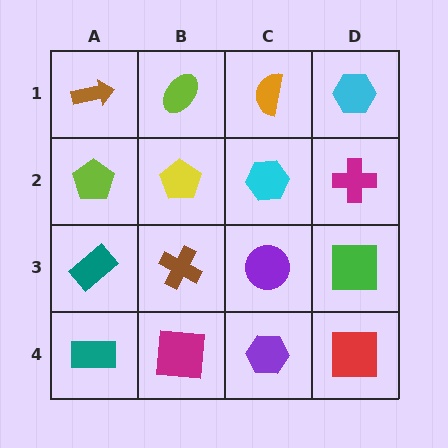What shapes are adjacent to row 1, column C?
A cyan hexagon (row 2, column C), a lime ellipse (row 1, column B), a cyan hexagon (row 1, column D).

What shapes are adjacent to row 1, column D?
A magenta cross (row 2, column D), an orange semicircle (row 1, column C).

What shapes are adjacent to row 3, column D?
A magenta cross (row 2, column D), a red square (row 4, column D), a purple circle (row 3, column C).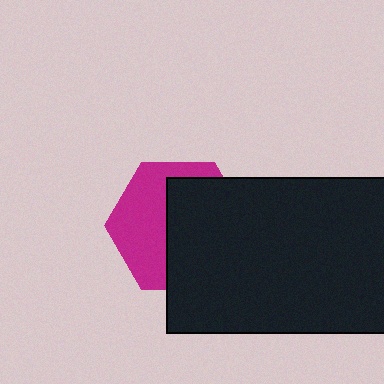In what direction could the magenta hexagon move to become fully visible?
The magenta hexagon could move left. That would shift it out from behind the black rectangle entirely.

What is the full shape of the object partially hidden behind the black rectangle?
The partially hidden object is a magenta hexagon.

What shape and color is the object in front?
The object in front is a black rectangle.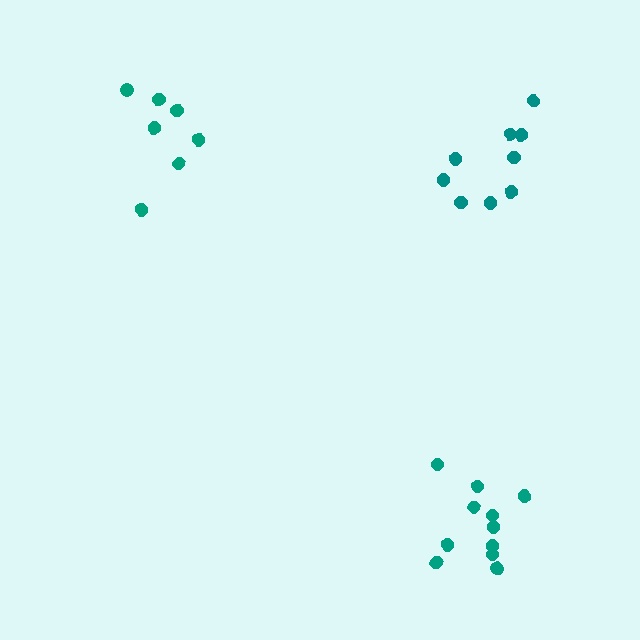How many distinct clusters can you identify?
There are 3 distinct clusters.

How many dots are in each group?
Group 1: 7 dots, Group 2: 11 dots, Group 3: 9 dots (27 total).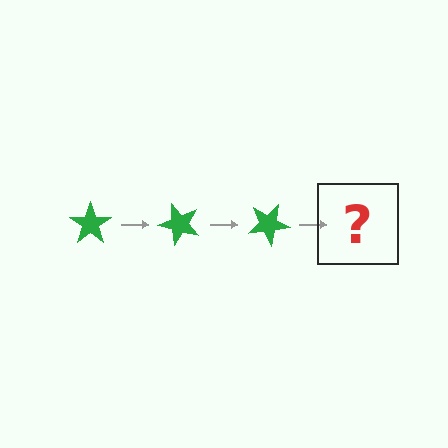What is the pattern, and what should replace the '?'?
The pattern is that the star rotates 50 degrees each step. The '?' should be a green star rotated 150 degrees.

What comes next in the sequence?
The next element should be a green star rotated 150 degrees.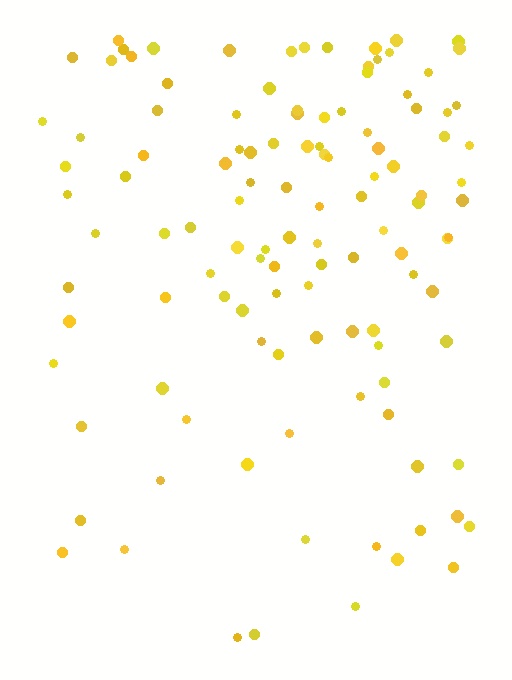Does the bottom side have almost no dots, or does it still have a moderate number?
Still a moderate number, just noticeably fewer than the top.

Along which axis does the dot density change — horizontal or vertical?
Vertical.